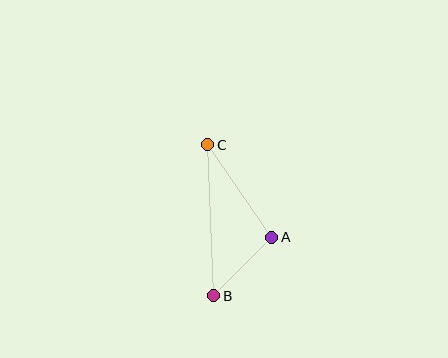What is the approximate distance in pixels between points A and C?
The distance between A and C is approximately 113 pixels.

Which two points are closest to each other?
Points A and B are closest to each other.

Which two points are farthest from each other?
Points B and C are farthest from each other.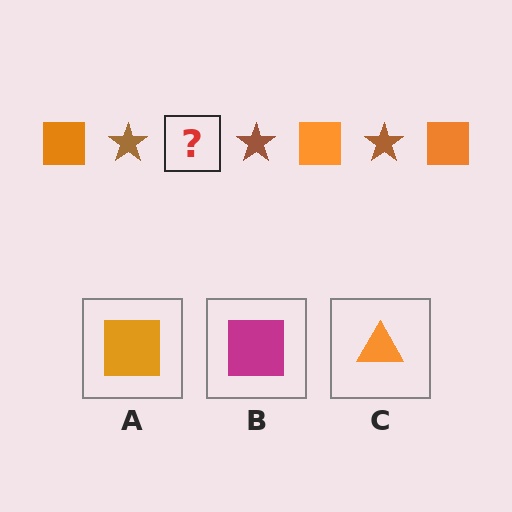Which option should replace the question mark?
Option A.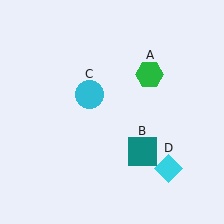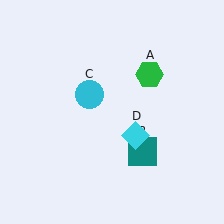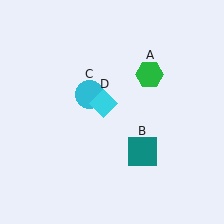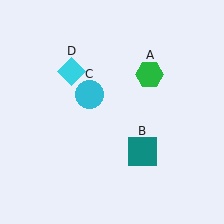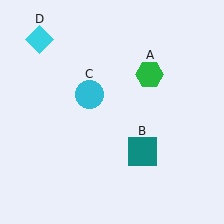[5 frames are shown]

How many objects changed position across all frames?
1 object changed position: cyan diamond (object D).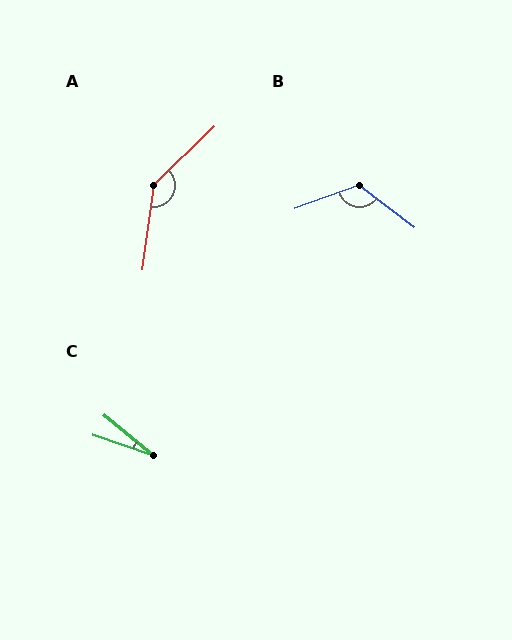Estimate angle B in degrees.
Approximately 123 degrees.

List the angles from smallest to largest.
C (20°), B (123°), A (142°).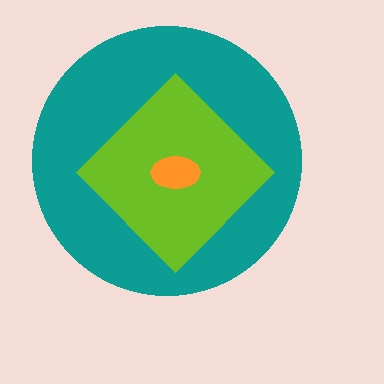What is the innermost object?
The orange ellipse.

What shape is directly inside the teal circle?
The lime diamond.